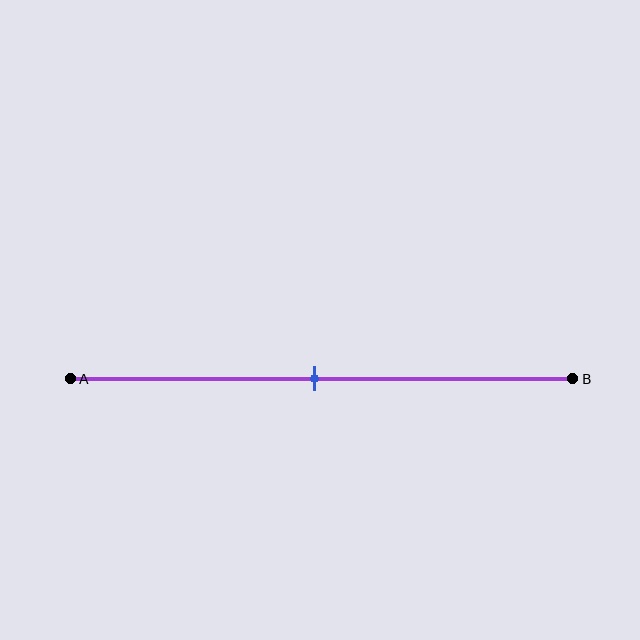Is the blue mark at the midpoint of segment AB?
Yes, the mark is approximately at the midpoint.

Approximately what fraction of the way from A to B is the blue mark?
The blue mark is approximately 50% of the way from A to B.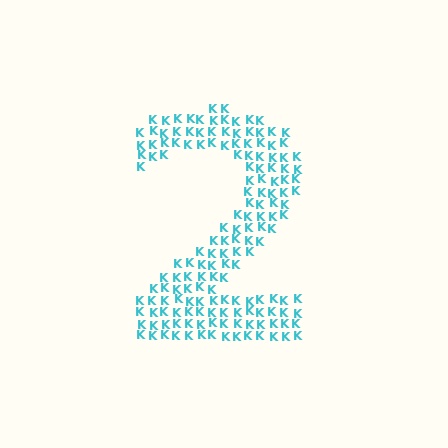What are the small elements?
The small elements are letter K's.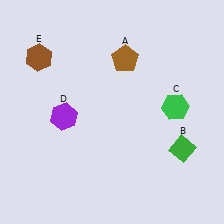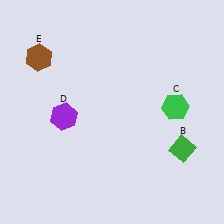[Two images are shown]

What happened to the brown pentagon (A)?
The brown pentagon (A) was removed in Image 2. It was in the top-right area of Image 1.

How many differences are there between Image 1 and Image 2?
There is 1 difference between the two images.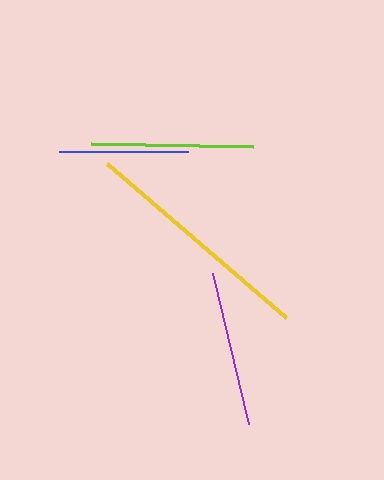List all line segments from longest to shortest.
From longest to shortest: yellow, lime, purple, blue.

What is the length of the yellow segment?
The yellow segment is approximately 236 pixels long.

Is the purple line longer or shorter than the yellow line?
The yellow line is longer than the purple line.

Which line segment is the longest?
The yellow line is the longest at approximately 236 pixels.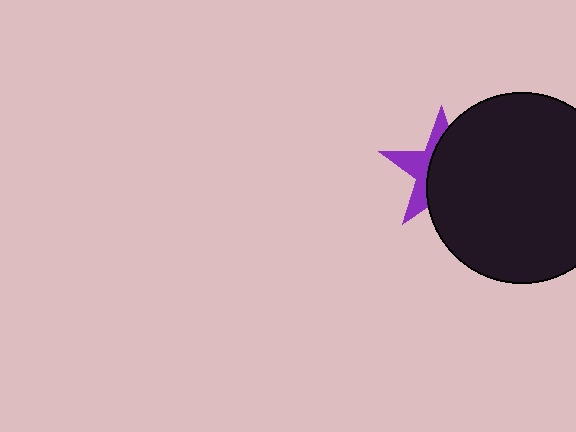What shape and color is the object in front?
The object in front is a black circle.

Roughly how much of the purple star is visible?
A small part of it is visible (roughly 37%).